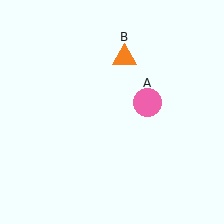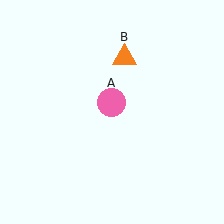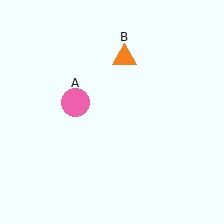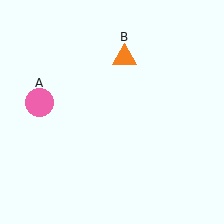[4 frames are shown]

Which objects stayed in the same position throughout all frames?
Orange triangle (object B) remained stationary.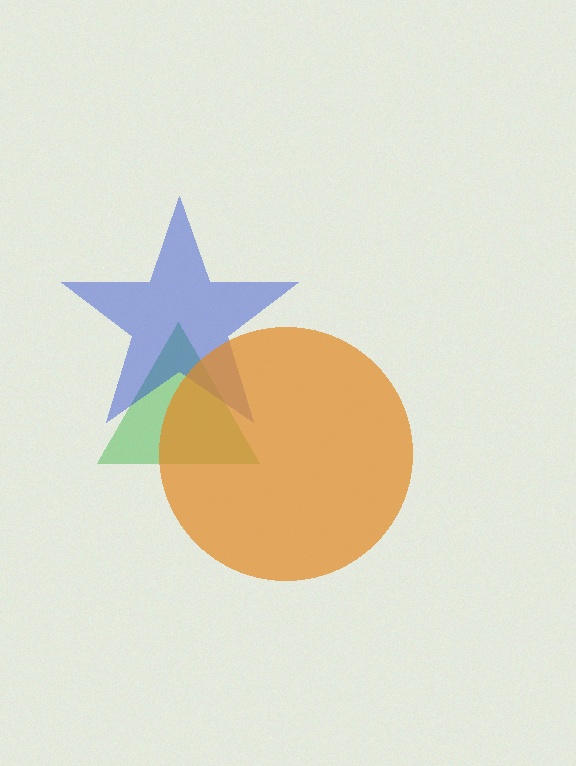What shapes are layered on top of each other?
The layered shapes are: a green triangle, a blue star, an orange circle.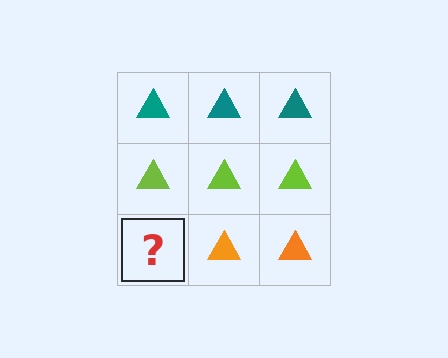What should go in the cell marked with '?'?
The missing cell should contain an orange triangle.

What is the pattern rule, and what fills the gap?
The rule is that each row has a consistent color. The gap should be filled with an orange triangle.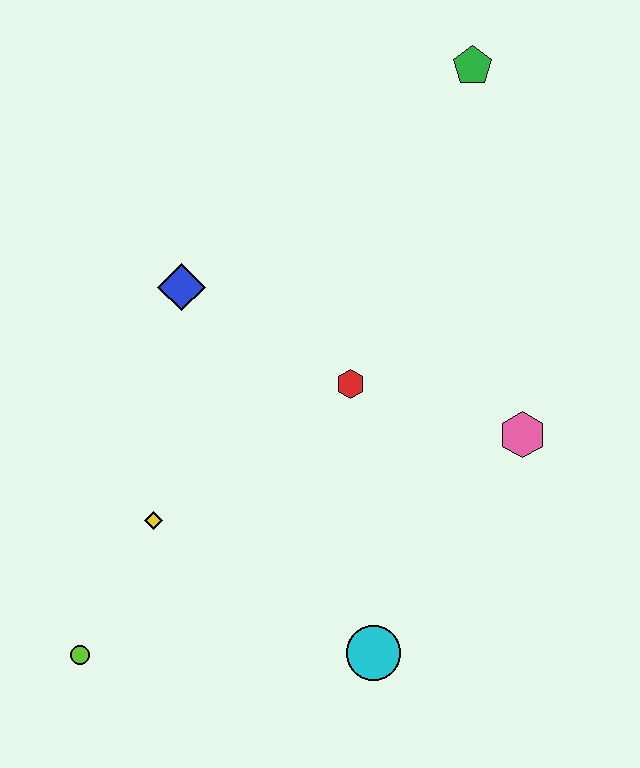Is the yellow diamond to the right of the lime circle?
Yes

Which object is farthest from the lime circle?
The green pentagon is farthest from the lime circle.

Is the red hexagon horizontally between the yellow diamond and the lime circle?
No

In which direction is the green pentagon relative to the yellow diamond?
The green pentagon is above the yellow diamond.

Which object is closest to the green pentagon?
The red hexagon is closest to the green pentagon.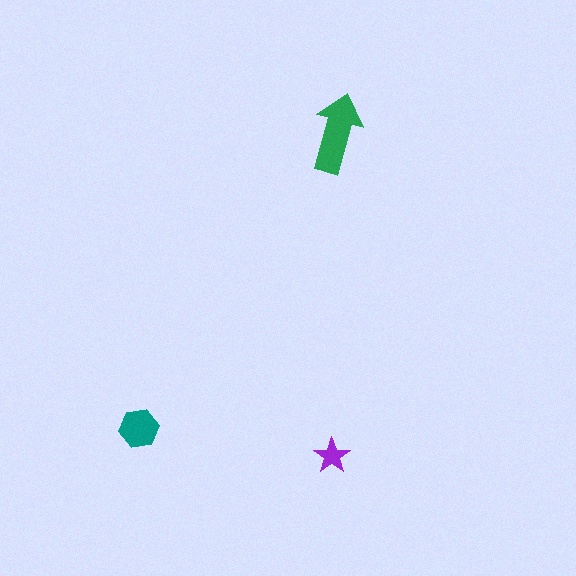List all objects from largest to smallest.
The green arrow, the teal hexagon, the purple star.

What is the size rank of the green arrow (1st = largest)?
1st.